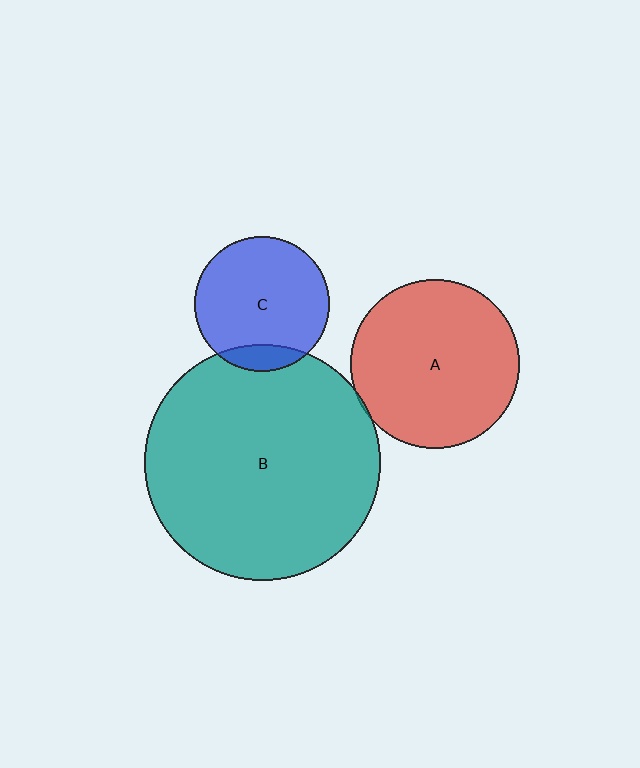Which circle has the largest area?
Circle B (teal).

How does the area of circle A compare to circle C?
Approximately 1.6 times.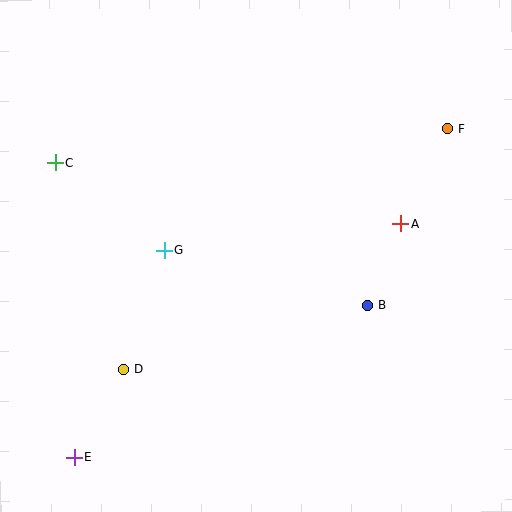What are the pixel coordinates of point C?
Point C is at (55, 163).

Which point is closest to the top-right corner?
Point F is closest to the top-right corner.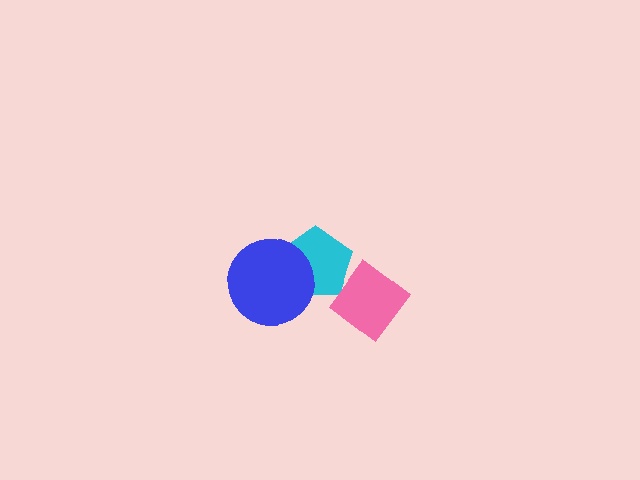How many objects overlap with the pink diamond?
0 objects overlap with the pink diamond.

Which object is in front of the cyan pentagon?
The blue circle is in front of the cyan pentagon.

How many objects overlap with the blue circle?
1 object overlaps with the blue circle.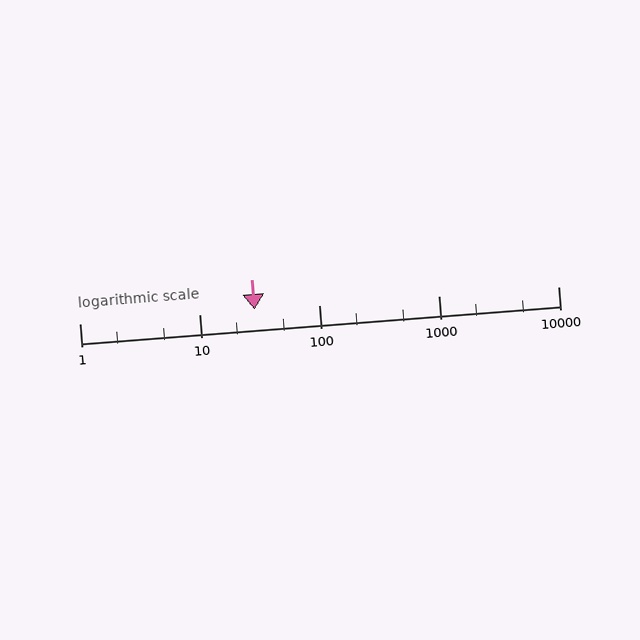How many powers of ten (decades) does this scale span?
The scale spans 4 decades, from 1 to 10000.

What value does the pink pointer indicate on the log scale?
The pointer indicates approximately 29.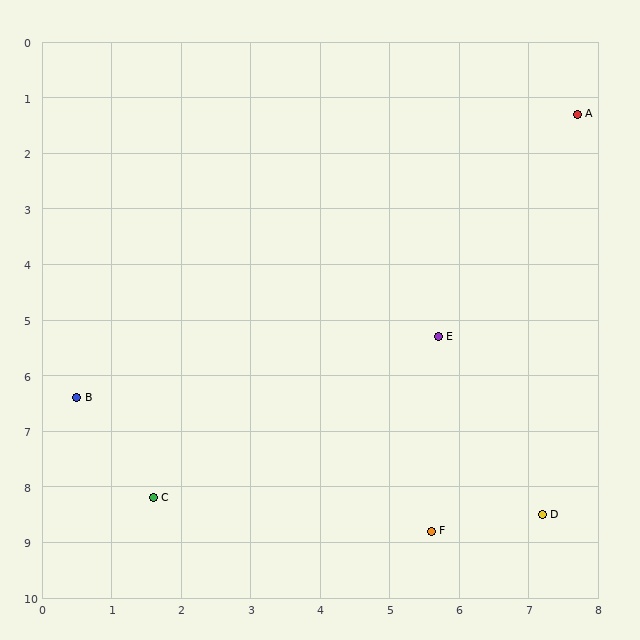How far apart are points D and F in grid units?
Points D and F are about 1.6 grid units apart.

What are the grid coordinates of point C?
Point C is at approximately (1.6, 8.2).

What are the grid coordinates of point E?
Point E is at approximately (5.7, 5.3).